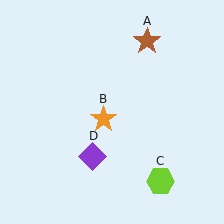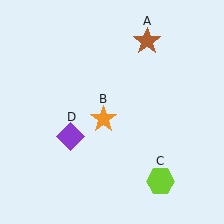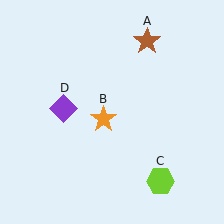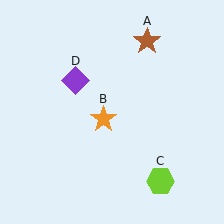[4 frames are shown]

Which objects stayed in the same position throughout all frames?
Brown star (object A) and orange star (object B) and lime hexagon (object C) remained stationary.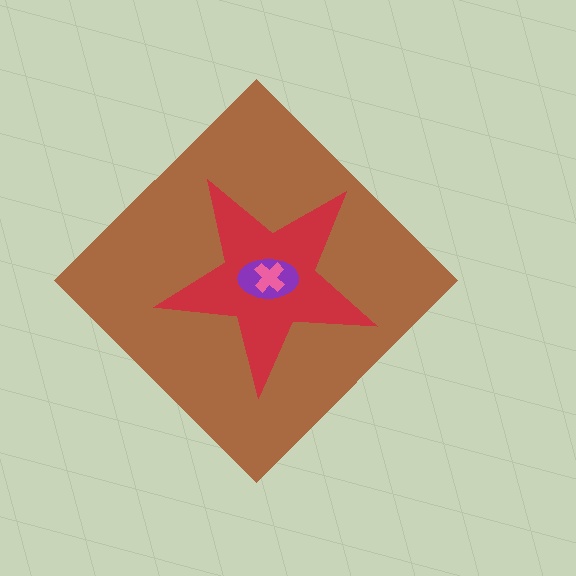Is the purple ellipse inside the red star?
Yes.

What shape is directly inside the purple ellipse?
The pink cross.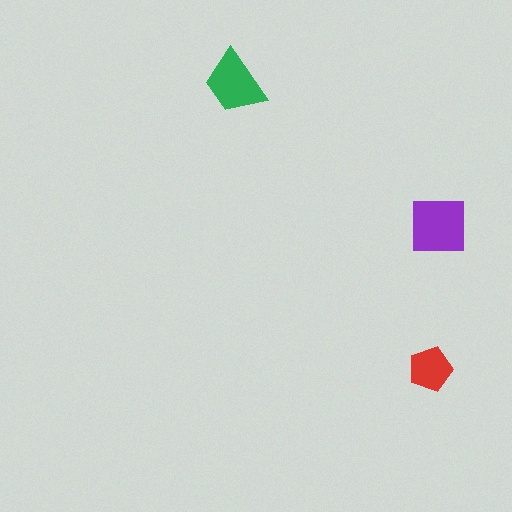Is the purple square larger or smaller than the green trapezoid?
Larger.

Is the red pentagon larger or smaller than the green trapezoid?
Smaller.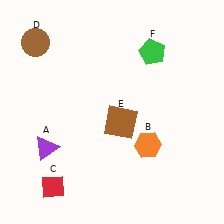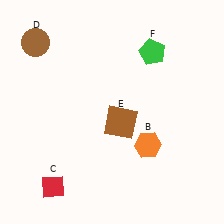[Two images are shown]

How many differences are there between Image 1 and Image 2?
There is 1 difference between the two images.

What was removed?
The purple triangle (A) was removed in Image 2.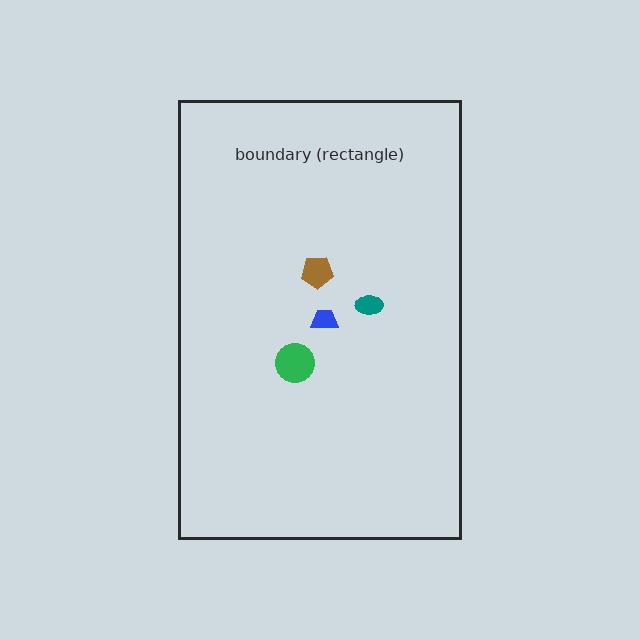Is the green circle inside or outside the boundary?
Inside.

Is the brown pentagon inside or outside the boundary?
Inside.